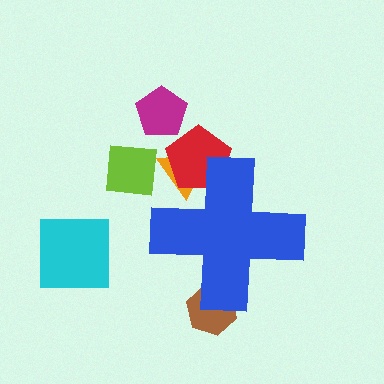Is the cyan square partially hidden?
No, the cyan square is fully visible.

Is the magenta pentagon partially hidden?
No, the magenta pentagon is fully visible.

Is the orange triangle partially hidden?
Yes, the orange triangle is partially hidden behind the blue cross.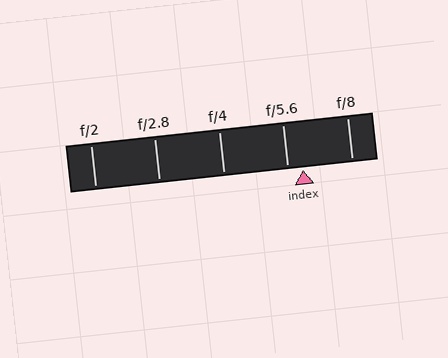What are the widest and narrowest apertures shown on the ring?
The widest aperture shown is f/2 and the narrowest is f/8.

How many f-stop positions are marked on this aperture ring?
There are 5 f-stop positions marked.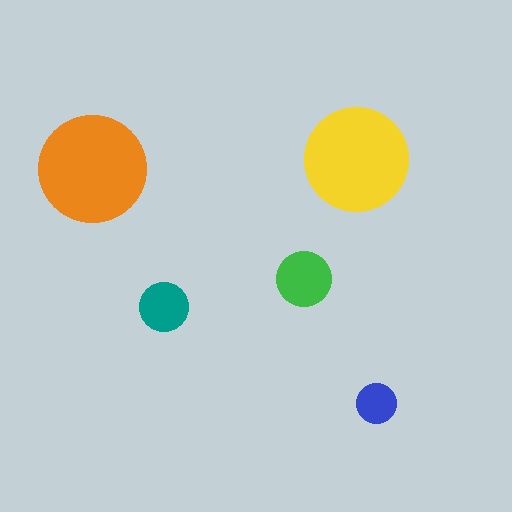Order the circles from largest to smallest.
the orange one, the yellow one, the green one, the teal one, the blue one.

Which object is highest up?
The yellow circle is topmost.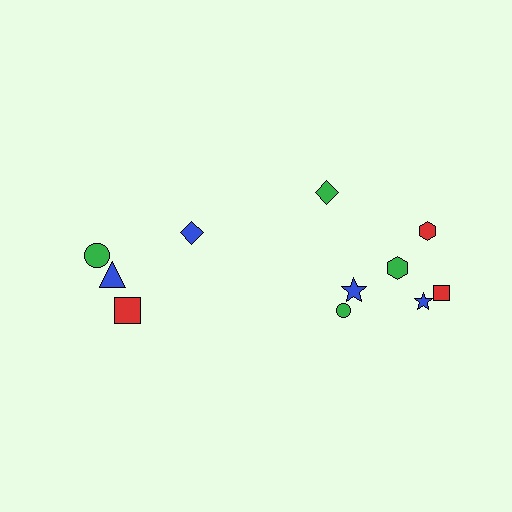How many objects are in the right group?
There are 7 objects.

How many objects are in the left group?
There are 4 objects.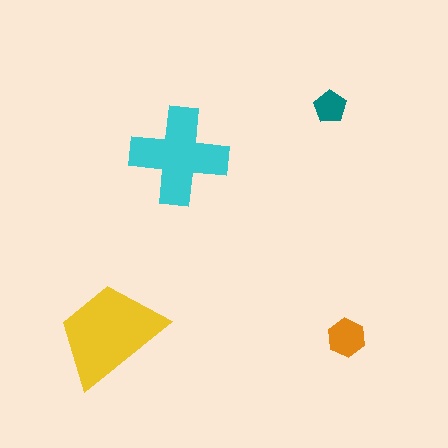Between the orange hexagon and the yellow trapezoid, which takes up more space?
The yellow trapezoid.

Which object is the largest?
The yellow trapezoid.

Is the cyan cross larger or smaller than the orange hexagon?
Larger.